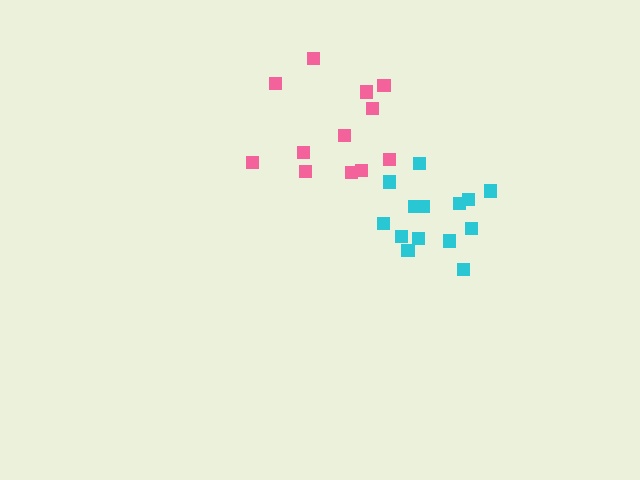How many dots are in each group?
Group 1: 12 dots, Group 2: 14 dots (26 total).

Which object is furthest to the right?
The cyan cluster is rightmost.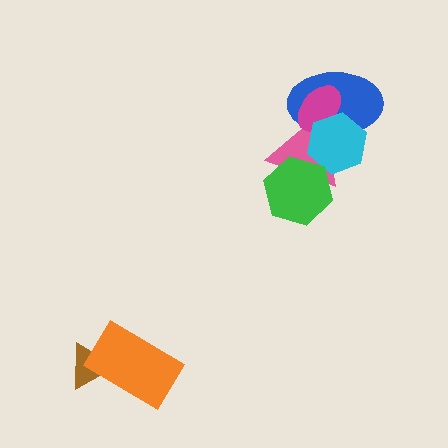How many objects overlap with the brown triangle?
1 object overlaps with the brown triangle.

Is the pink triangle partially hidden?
Yes, it is partially covered by another shape.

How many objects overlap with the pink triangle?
4 objects overlap with the pink triangle.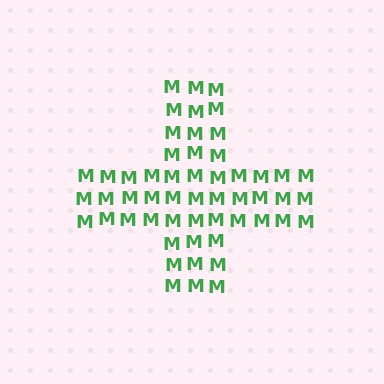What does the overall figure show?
The overall figure shows a cross.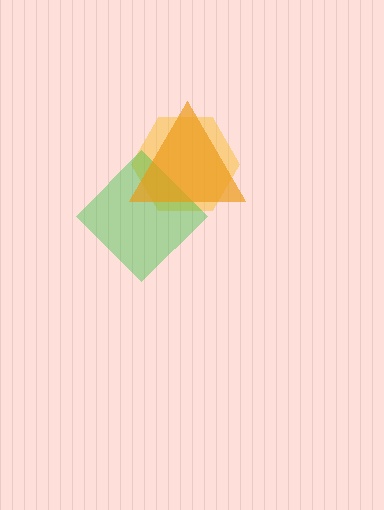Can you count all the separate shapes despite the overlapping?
Yes, there are 3 separate shapes.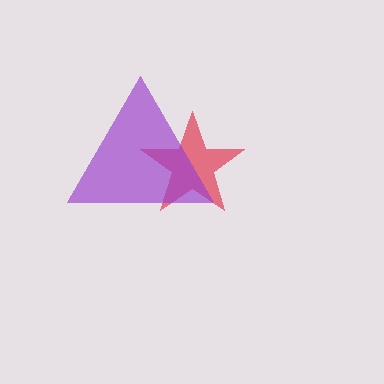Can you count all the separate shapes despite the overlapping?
Yes, there are 2 separate shapes.